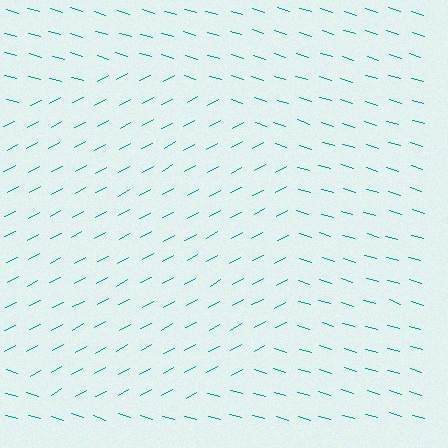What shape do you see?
I see a circle.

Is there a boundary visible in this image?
Yes, there is a texture boundary formed by a change in line orientation.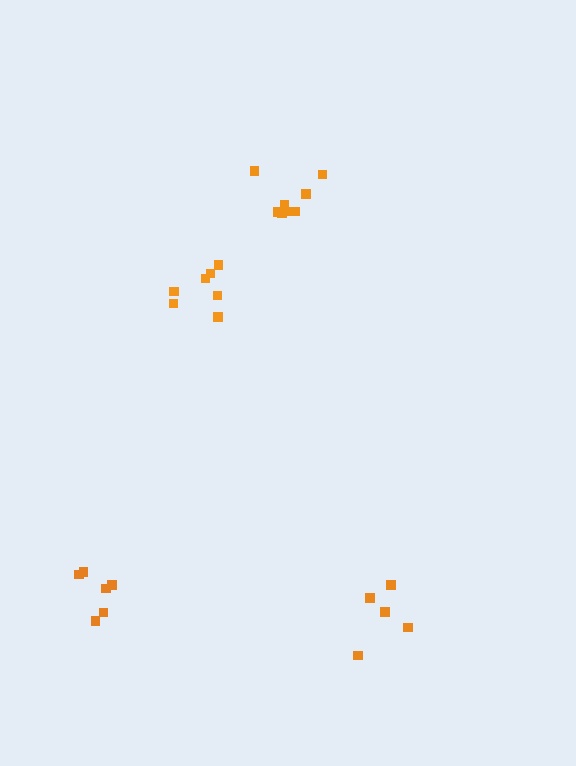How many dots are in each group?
Group 1: 7 dots, Group 2: 6 dots, Group 3: 8 dots, Group 4: 5 dots (26 total).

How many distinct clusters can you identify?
There are 4 distinct clusters.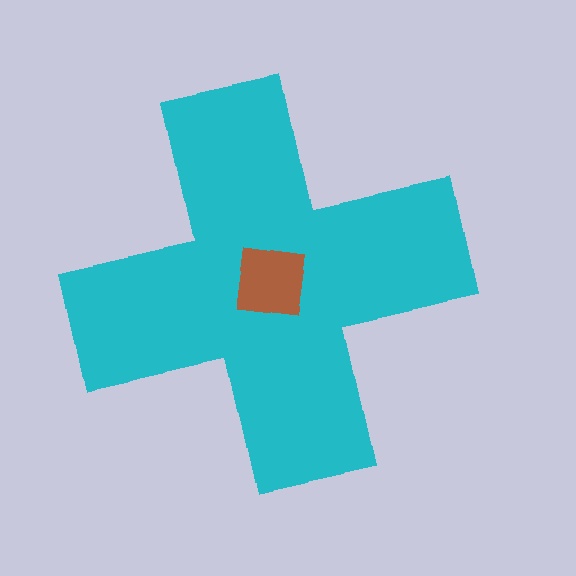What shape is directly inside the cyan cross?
The brown square.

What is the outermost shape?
The cyan cross.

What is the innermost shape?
The brown square.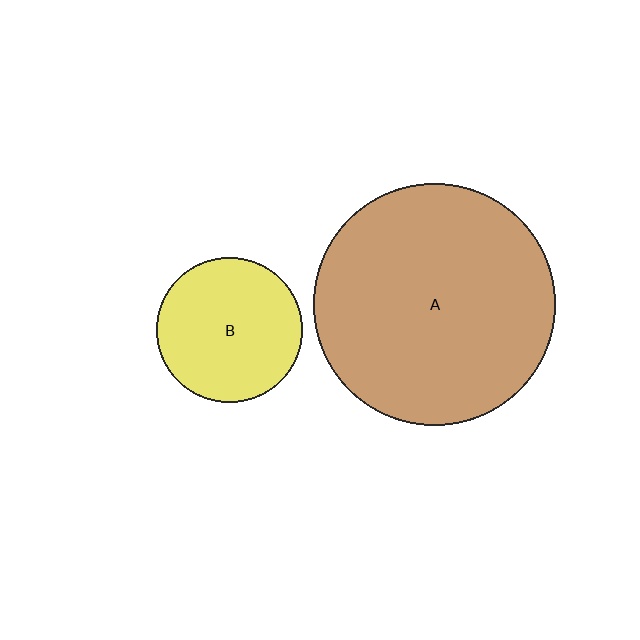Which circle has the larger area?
Circle A (brown).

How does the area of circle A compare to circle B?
Approximately 2.8 times.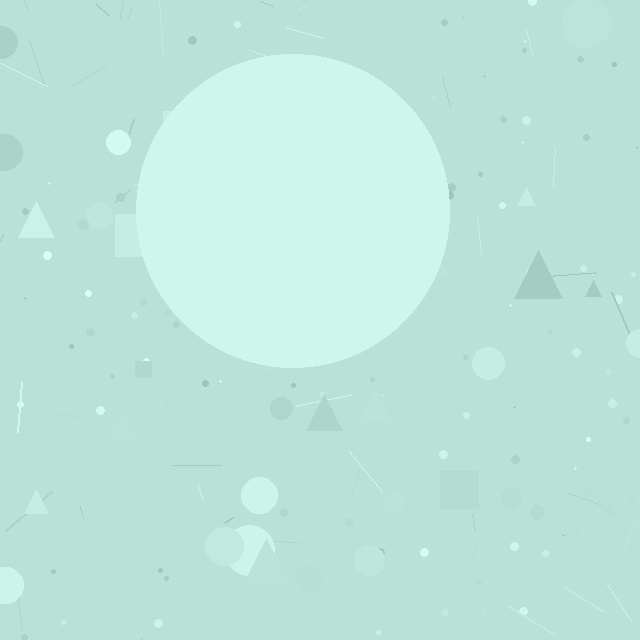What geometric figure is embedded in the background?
A circle is embedded in the background.